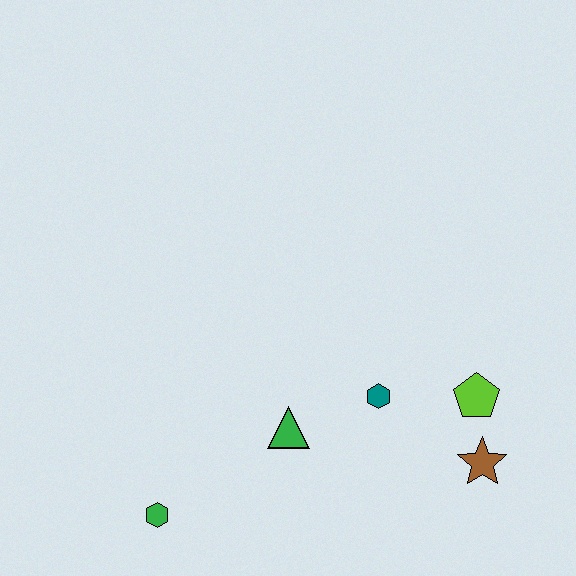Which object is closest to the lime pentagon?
The brown star is closest to the lime pentagon.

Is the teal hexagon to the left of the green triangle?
No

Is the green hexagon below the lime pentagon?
Yes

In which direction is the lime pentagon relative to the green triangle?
The lime pentagon is to the right of the green triangle.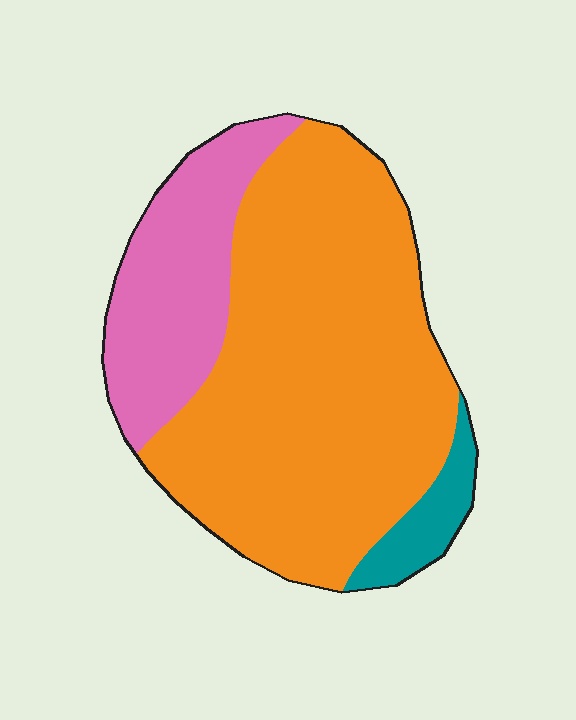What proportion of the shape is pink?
Pink covers 24% of the shape.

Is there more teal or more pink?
Pink.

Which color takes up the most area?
Orange, at roughly 70%.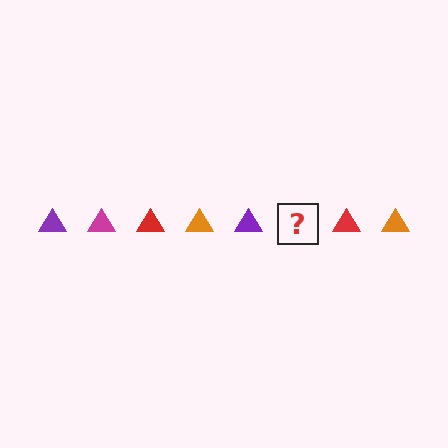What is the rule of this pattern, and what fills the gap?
The rule is that the pattern cycles through purple, magenta, red, orange triangles. The gap should be filled with a magenta triangle.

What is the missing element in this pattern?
The missing element is a magenta triangle.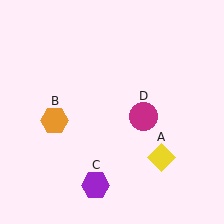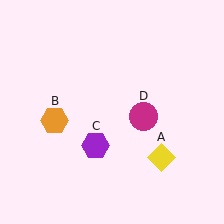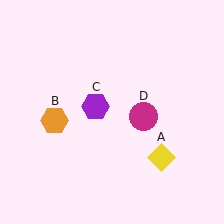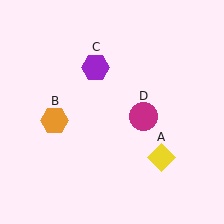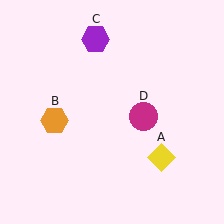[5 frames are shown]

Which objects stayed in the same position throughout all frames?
Yellow diamond (object A) and orange hexagon (object B) and magenta circle (object D) remained stationary.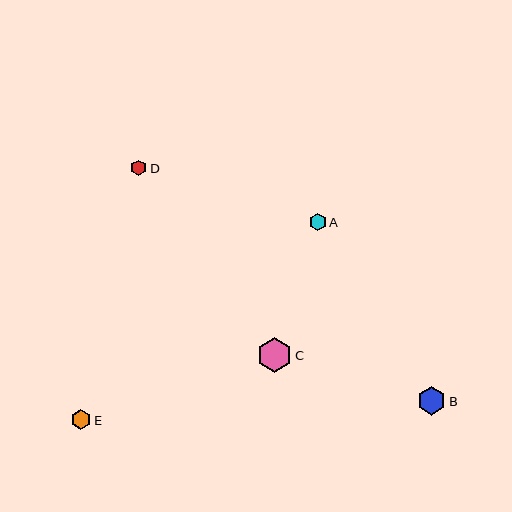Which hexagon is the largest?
Hexagon C is the largest with a size of approximately 35 pixels.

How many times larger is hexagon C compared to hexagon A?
Hexagon C is approximately 2.1 times the size of hexagon A.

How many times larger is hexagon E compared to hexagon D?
Hexagon E is approximately 1.3 times the size of hexagon D.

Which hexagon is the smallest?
Hexagon D is the smallest with a size of approximately 16 pixels.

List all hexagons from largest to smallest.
From largest to smallest: C, B, E, A, D.